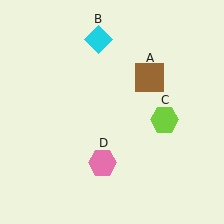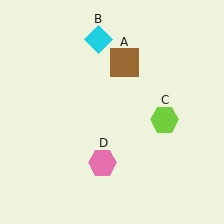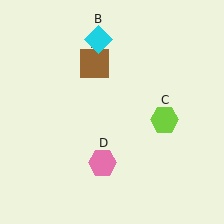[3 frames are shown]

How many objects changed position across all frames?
1 object changed position: brown square (object A).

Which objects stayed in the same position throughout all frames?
Cyan diamond (object B) and lime hexagon (object C) and pink hexagon (object D) remained stationary.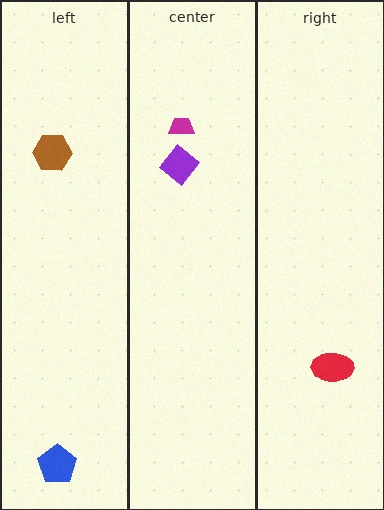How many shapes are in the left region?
2.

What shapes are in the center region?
The magenta trapezoid, the purple diamond.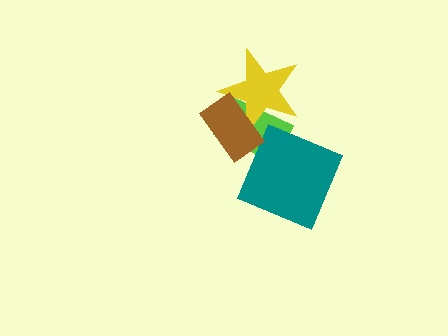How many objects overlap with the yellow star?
2 objects overlap with the yellow star.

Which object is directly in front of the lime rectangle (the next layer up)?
The teal square is directly in front of the lime rectangle.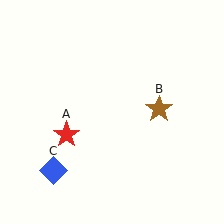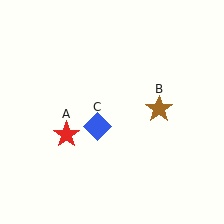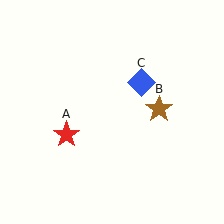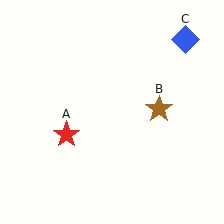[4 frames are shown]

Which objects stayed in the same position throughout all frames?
Red star (object A) and brown star (object B) remained stationary.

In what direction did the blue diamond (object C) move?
The blue diamond (object C) moved up and to the right.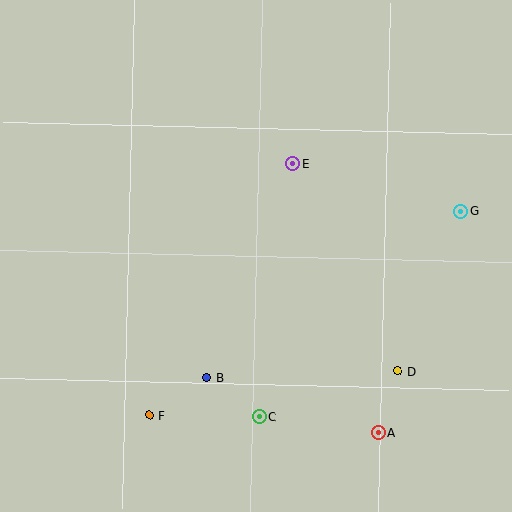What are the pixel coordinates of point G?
Point G is at (461, 211).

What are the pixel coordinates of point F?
Point F is at (149, 415).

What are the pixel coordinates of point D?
Point D is at (398, 371).